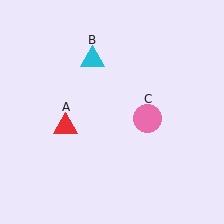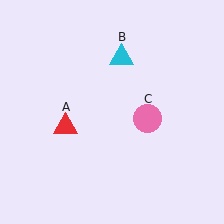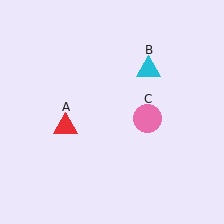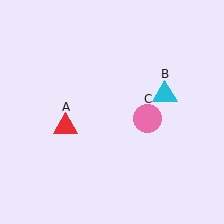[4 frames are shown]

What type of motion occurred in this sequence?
The cyan triangle (object B) rotated clockwise around the center of the scene.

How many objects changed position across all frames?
1 object changed position: cyan triangle (object B).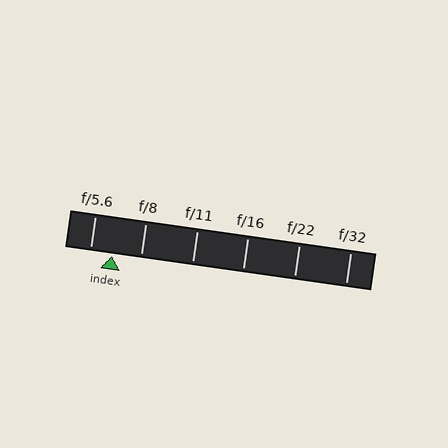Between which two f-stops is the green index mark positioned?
The index mark is between f/5.6 and f/8.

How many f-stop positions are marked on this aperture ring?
There are 6 f-stop positions marked.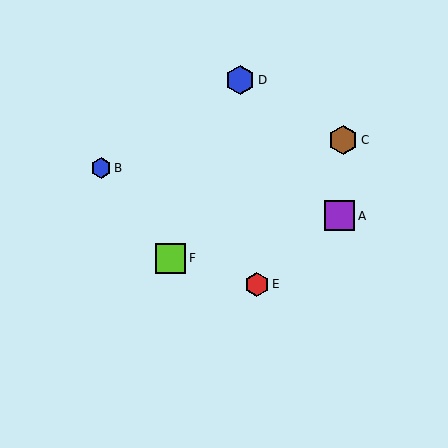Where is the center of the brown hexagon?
The center of the brown hexagon is at (343, 140).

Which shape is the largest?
The lime square (labeled F) is the largest.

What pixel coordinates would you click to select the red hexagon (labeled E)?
Click at (257, 284) to select the red hexagon E.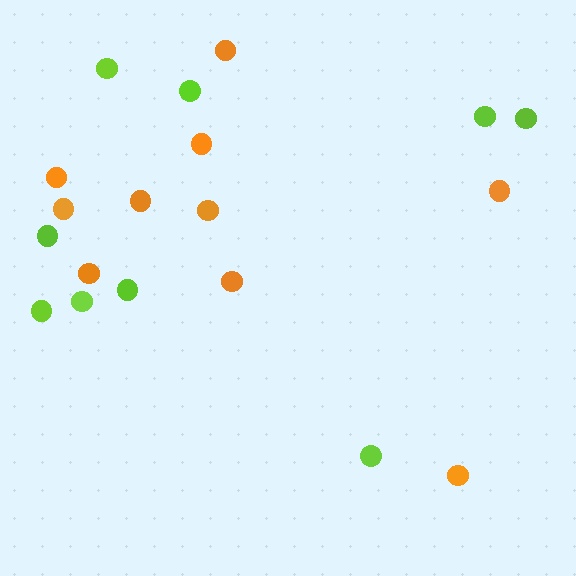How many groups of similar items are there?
There are 2 groups: one group of lime circles (9) and one group of orange circles (10).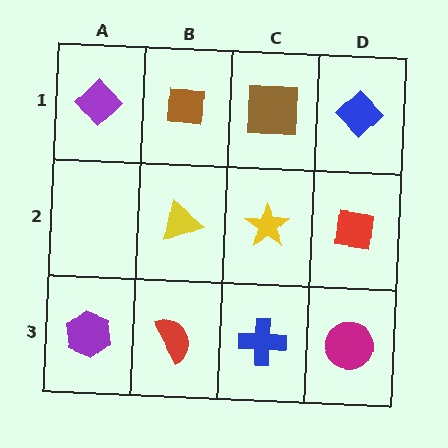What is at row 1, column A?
A purple diamond.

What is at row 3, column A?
A purple hexagon.